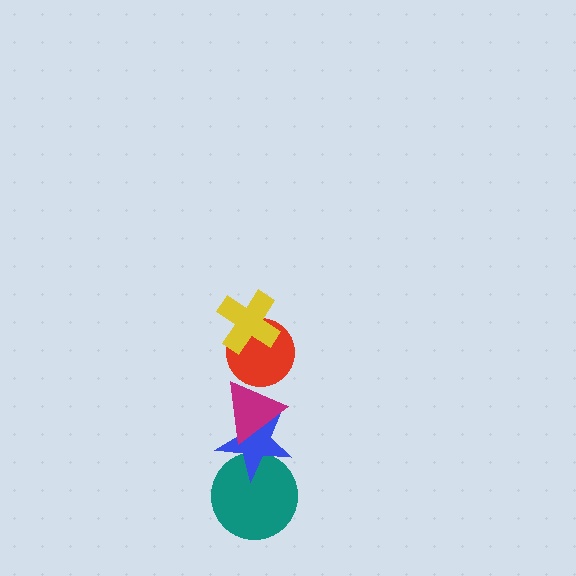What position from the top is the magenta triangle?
The magenta triangle is 3rd from the top.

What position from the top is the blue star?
The blue star is 4th from the top.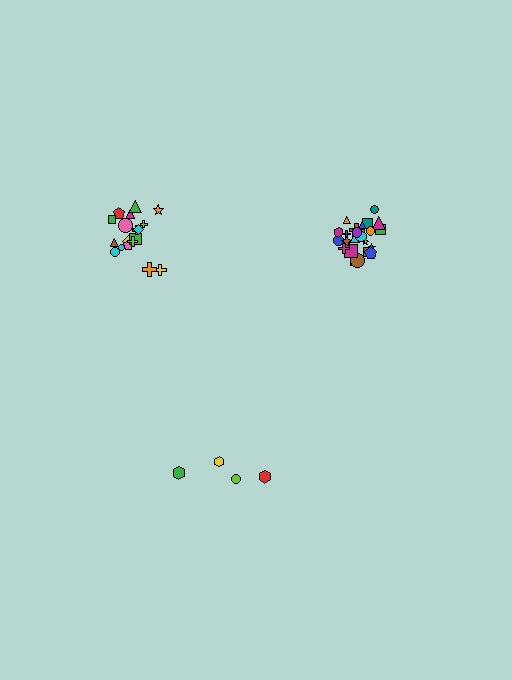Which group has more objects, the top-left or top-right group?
The top-right group.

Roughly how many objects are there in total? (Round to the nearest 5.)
Roughly 45 objects in total.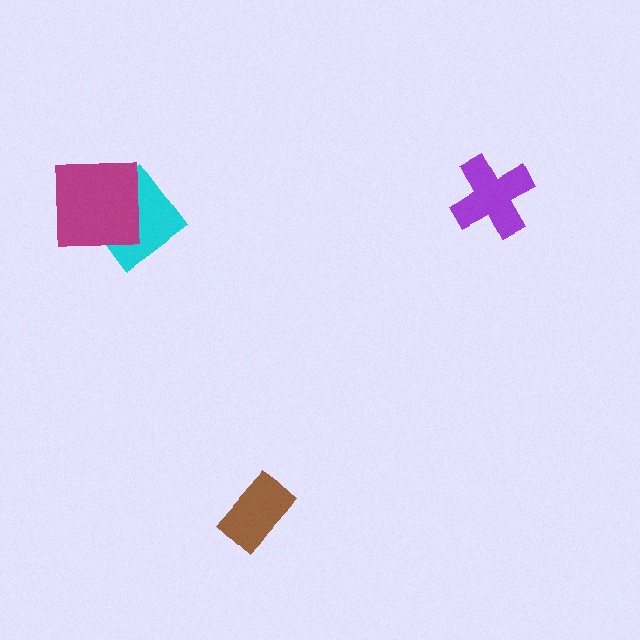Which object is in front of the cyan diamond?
The magenta square is in front of the cyan diamond.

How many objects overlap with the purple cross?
0 objects overlap with the purple cross.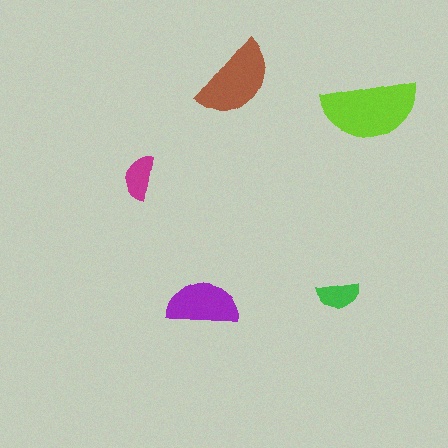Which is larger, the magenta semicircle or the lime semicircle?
The lime one.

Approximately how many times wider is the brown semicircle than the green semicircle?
About 2 times wider.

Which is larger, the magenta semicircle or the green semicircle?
The magenta one.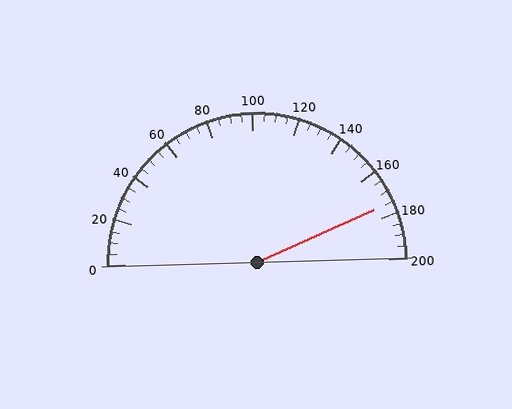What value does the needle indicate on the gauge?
The needle indicates approximately 175.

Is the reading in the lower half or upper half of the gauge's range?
The reading is in the upper half of the range (0 to 200).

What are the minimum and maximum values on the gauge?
The gauge ranges from 0 to 200.